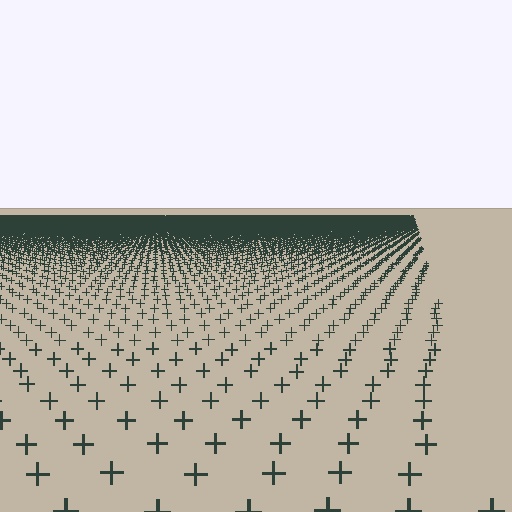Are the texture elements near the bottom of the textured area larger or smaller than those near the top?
Larger. Near the bottom, elements are closer to the viewer and appear at a bigger on-screen size.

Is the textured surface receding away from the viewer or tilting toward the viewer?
The surface is receding away from the viewer. Texture elements get smaller and denser toward the top.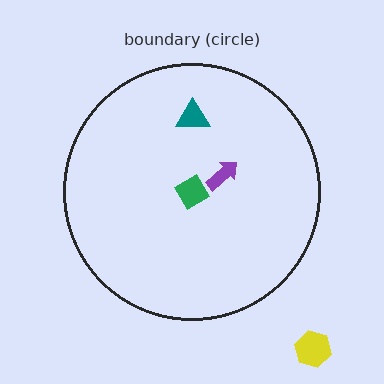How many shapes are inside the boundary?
3 inside, 1 outside.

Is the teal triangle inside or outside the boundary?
Inside.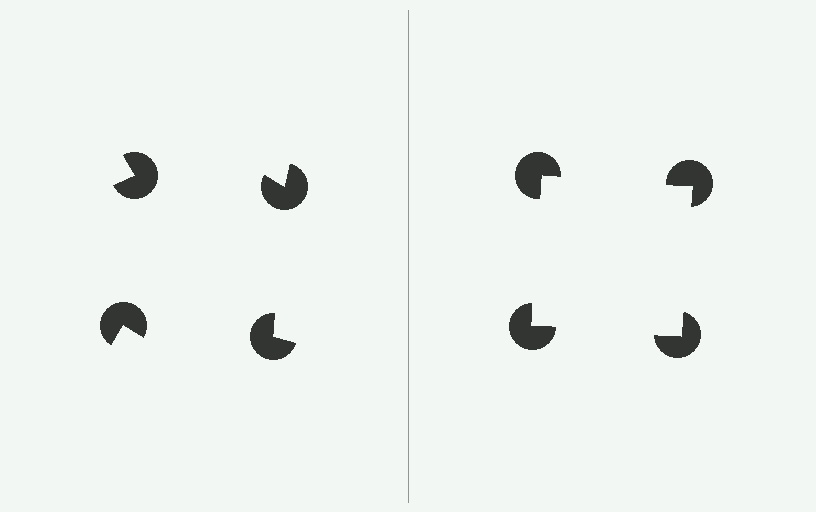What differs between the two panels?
The pac-man discs are positioned identically on both sides; only the wedge orientations differ. On the right they align to a square; on the left they are misaligned.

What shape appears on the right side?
An illusory square.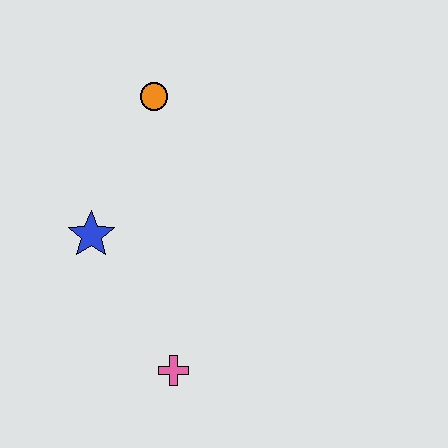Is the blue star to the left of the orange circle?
Yes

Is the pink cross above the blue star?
No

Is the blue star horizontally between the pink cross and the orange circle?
No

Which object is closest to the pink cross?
The blue star is closest to the pink cross.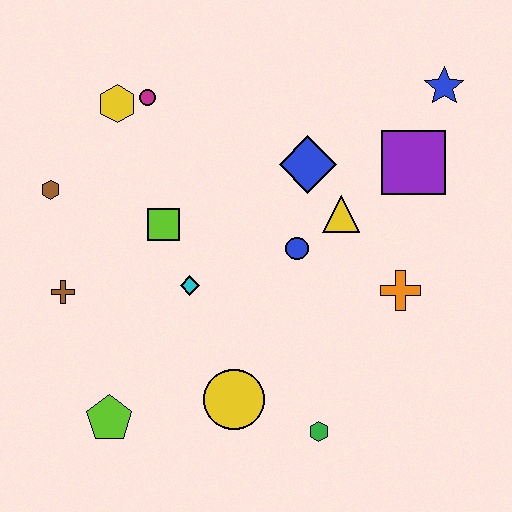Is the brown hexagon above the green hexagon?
Yes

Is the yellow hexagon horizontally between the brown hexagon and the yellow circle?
Yes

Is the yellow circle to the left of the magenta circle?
No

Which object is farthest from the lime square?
The blue star is farthest from the lime square.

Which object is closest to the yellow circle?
The green hexagon is closest to the yellow circle.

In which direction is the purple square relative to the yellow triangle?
The purple square is to the right of the yellow triangle.